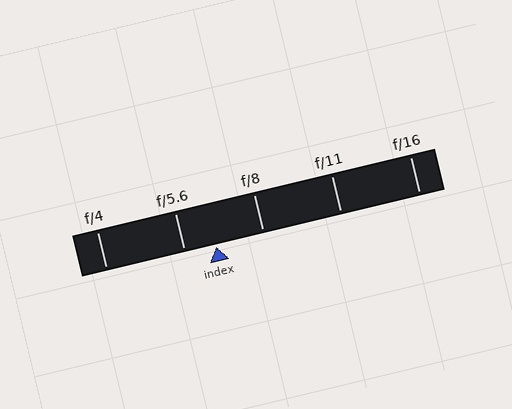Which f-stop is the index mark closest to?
The index mark is closest to f/5.6.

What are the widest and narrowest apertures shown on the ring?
The widest aperture shown is f/4 and the narrowest is f/16.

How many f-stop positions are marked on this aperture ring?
There are 5 f-stop positions marked.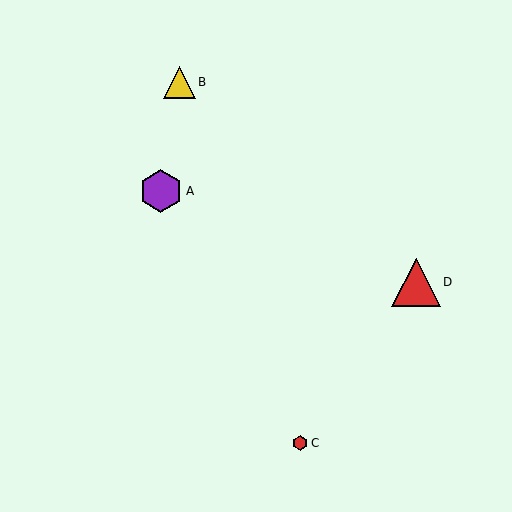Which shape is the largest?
The red triangle (labeled D) is the largest.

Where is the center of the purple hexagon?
The center of the purple hexagon is at (161, 191).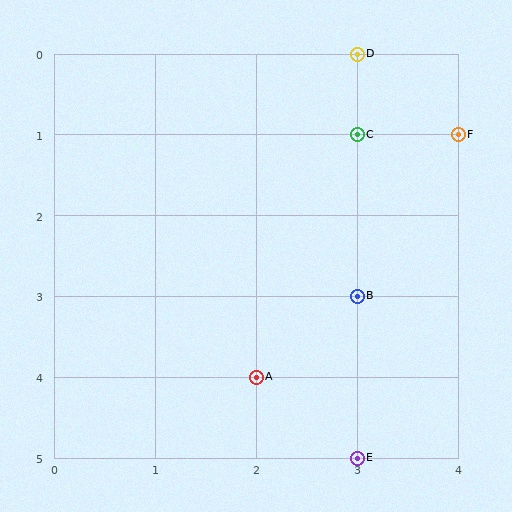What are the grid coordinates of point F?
Point F is at grid coordinates (4, 1).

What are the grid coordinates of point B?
Point B is at grid coordinates (3, 3).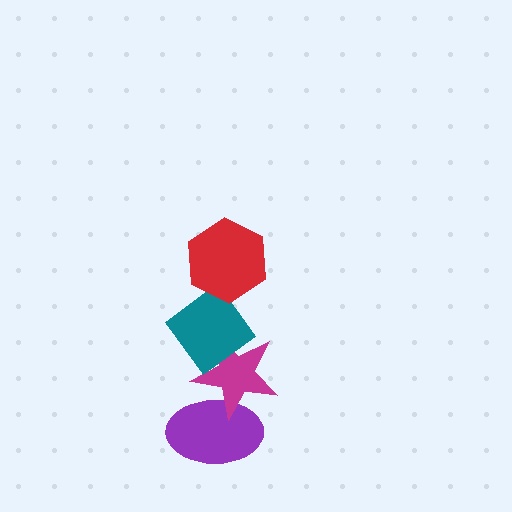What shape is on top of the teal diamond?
The red hexagon is on top of the teal diamond.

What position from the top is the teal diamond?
The teal diamond is 2nd from the top.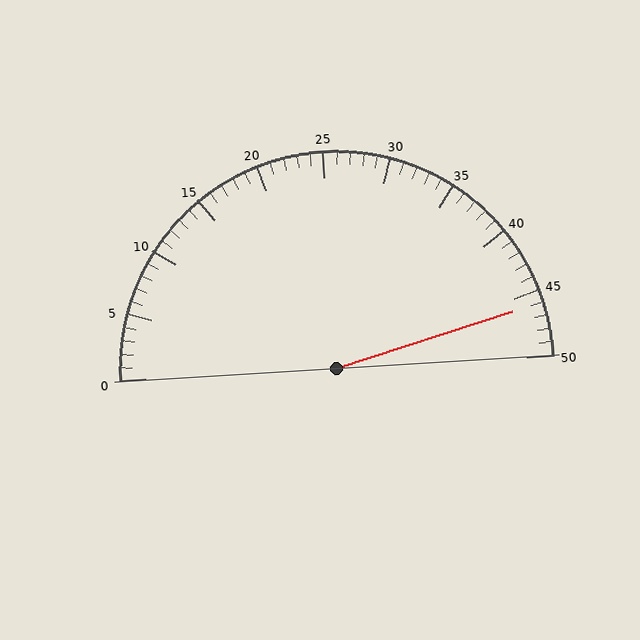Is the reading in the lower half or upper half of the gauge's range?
The reading is in the upper half of the range (0 to 50).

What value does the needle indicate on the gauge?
The needle indicates approximately 46.